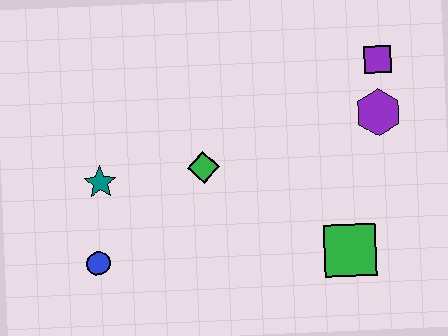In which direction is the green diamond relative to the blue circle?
The green diamond is to the right of the blue circle.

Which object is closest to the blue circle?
The teal star is closest to the blue circle.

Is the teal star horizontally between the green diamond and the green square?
No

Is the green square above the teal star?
No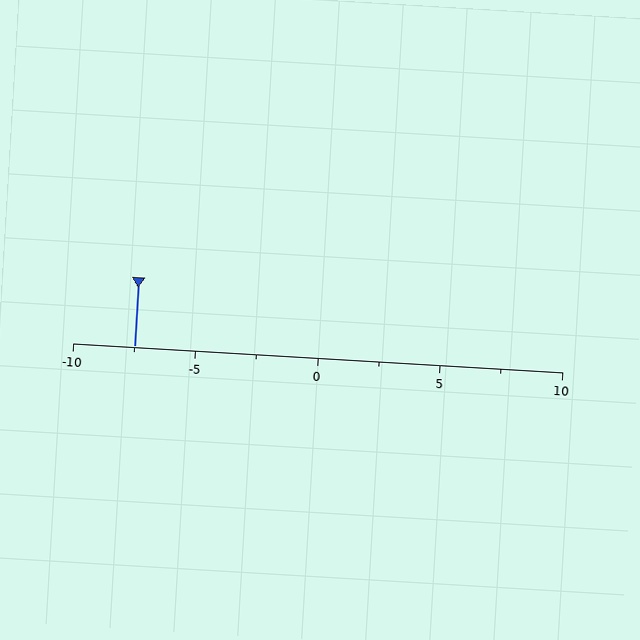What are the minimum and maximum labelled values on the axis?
The axis runs from -10 to 10.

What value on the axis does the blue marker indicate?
The marker indicates approximately -7.5.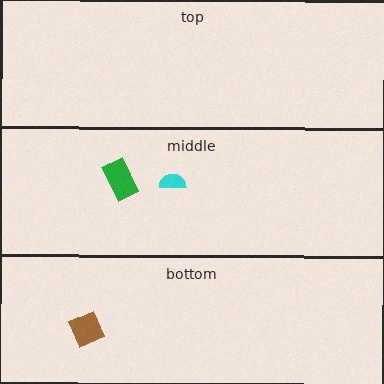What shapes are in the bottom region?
The brown diamond.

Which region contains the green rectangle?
The middle region.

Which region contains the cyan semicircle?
The middle region.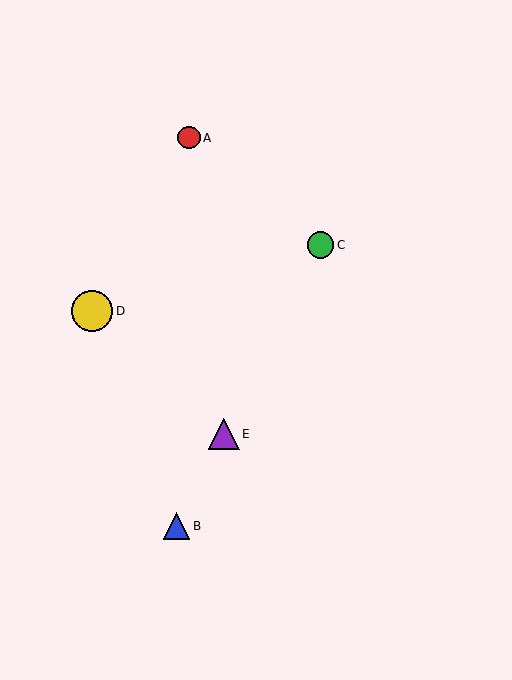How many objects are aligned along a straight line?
3 objects (B, C, E) are aligned along a straight line.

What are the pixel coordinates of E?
Object E is at (224, 434).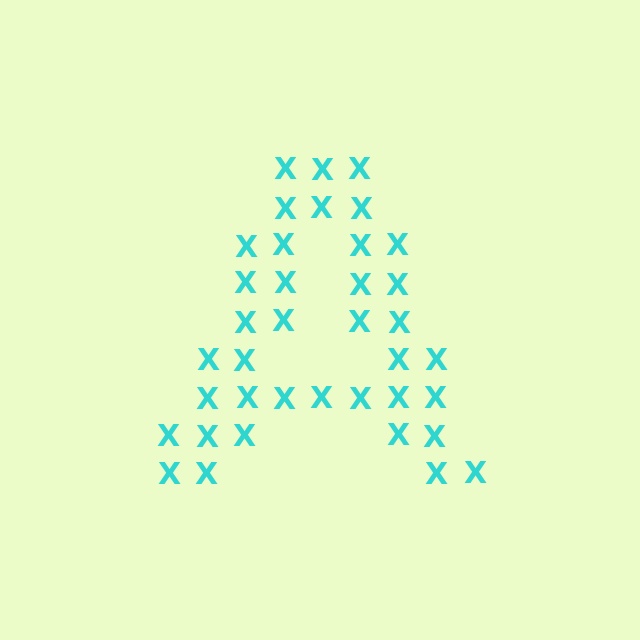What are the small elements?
The small elements are letter X's.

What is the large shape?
The large shape is the letter A.